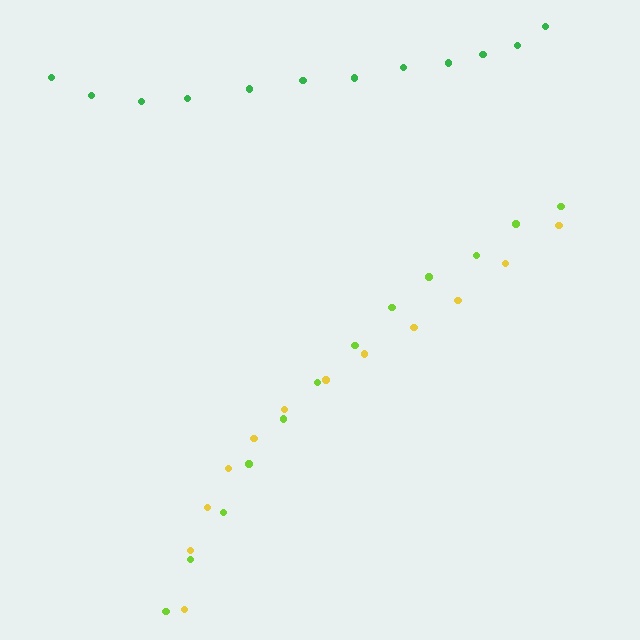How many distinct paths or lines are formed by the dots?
There are 3 distinct paths.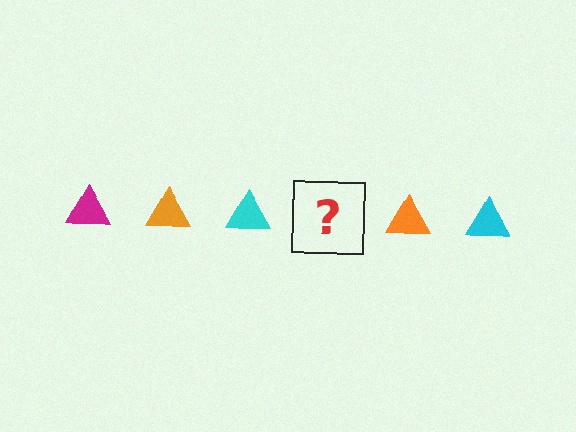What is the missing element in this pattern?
The missing element is a magenta triangle.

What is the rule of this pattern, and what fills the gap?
The rule is that the pattern cycles through magenta, orange, cyan triangles. The gap should be filled with a magenta triangle.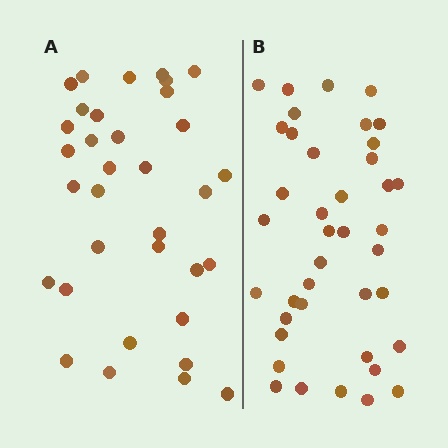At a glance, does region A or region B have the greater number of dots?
Region B (the right region) has more dots.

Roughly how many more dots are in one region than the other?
Region B has about 6 more dots than region A.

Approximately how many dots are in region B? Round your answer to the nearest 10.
About 40 dots.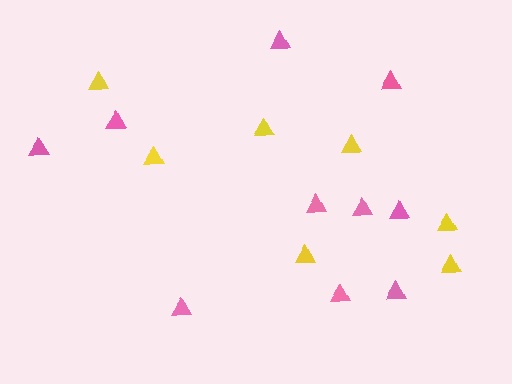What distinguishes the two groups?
There are 2 groups: one group of pink triangles (10) and one group of yellow triangles (7).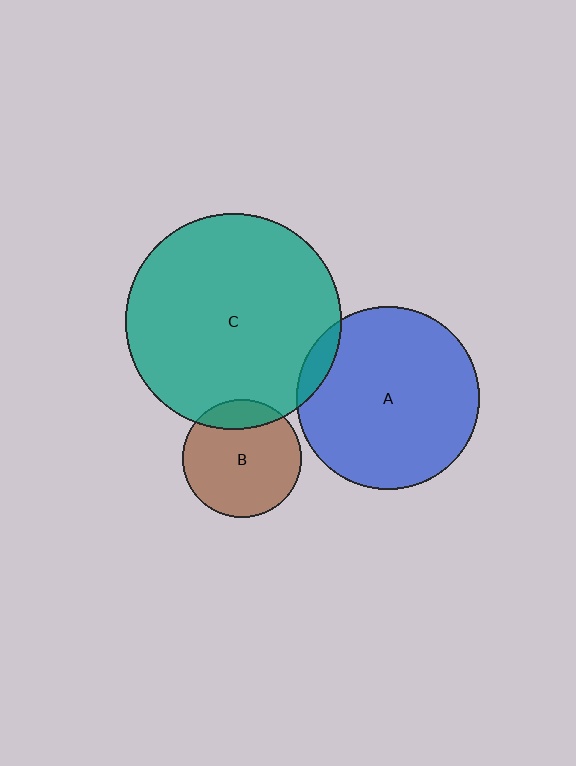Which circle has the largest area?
Circle C (teal).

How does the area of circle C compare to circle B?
Approximately 3.3 times.